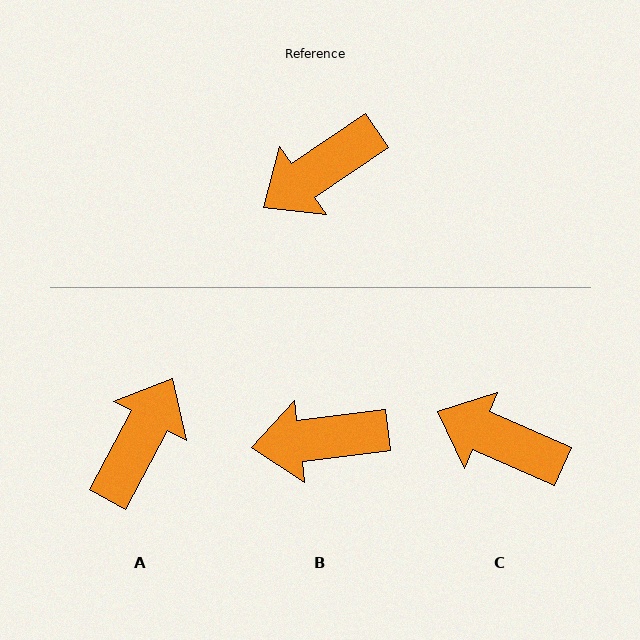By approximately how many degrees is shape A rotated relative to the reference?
Approximately 152 degrees clockwise.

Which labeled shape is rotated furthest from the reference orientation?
A, about 152 degrees away.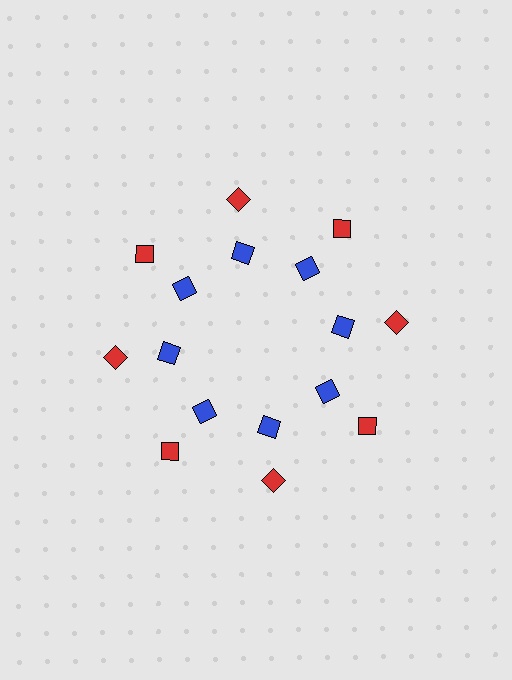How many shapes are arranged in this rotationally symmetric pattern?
There are 16 shapes, arranged in 8 groups of 2.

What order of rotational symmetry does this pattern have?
This pattern has 8-fold rotational symmetry.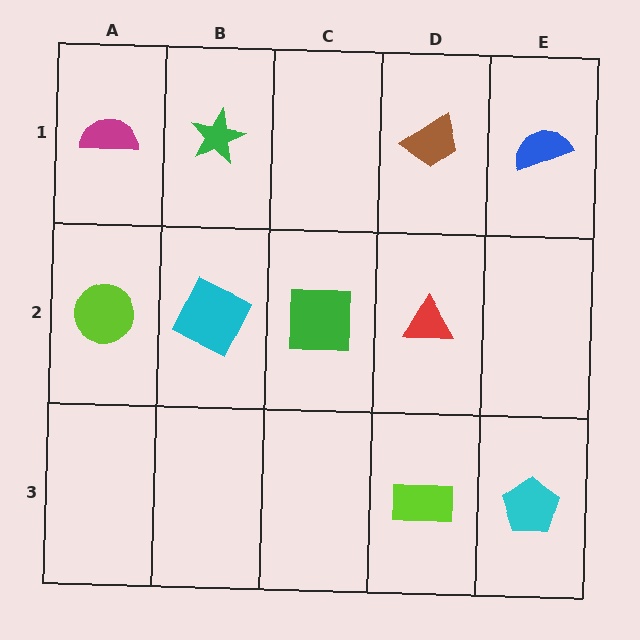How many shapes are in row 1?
4 shapes.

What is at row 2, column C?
A green square.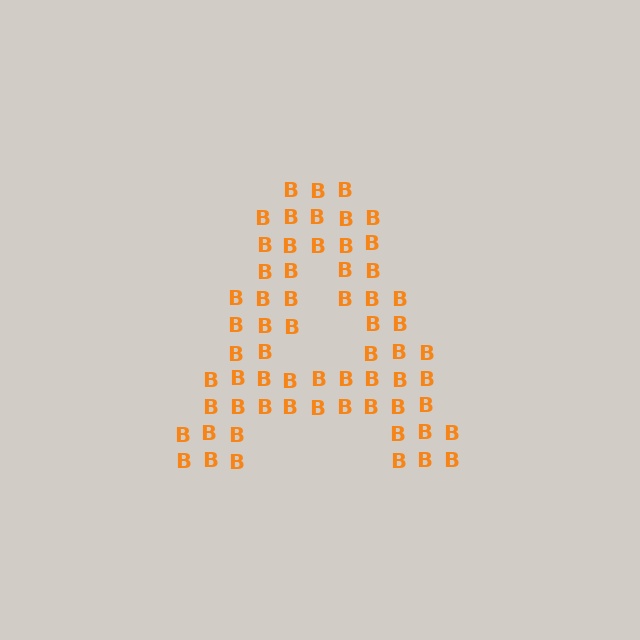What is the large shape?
The large shape is the letter A.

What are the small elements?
The small elements are letter B's.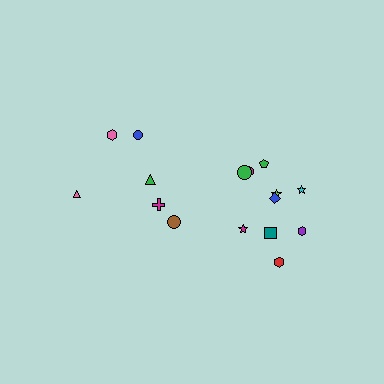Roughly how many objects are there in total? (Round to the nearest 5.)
Roughly 15 objects in total.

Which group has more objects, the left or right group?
The right group.